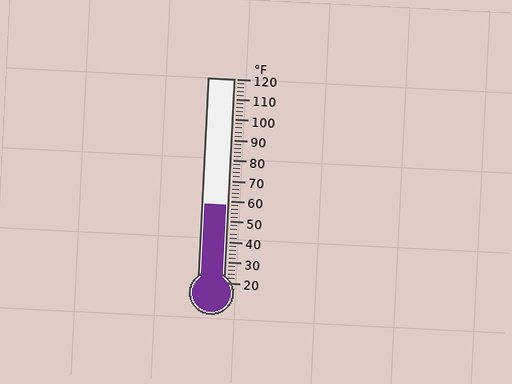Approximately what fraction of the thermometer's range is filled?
The thermometer is filled to approximately 40% of its range.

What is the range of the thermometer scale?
The thermometer scale ranges from 20°F to 120°F.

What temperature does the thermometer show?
The thermometer shows approximately 58°F.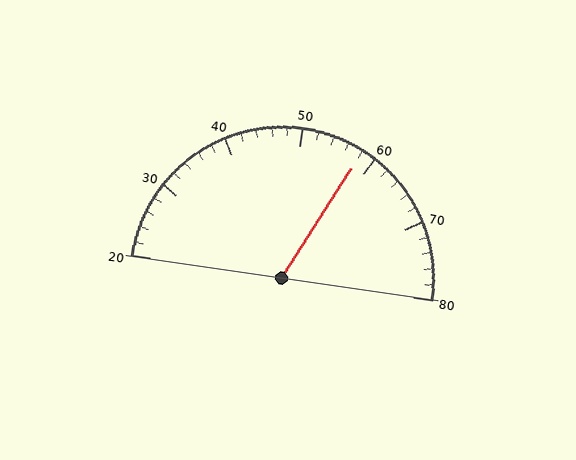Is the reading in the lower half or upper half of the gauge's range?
The reading is in the upper half of the range (20 to 80).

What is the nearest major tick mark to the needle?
The nearest major tick mark is 60.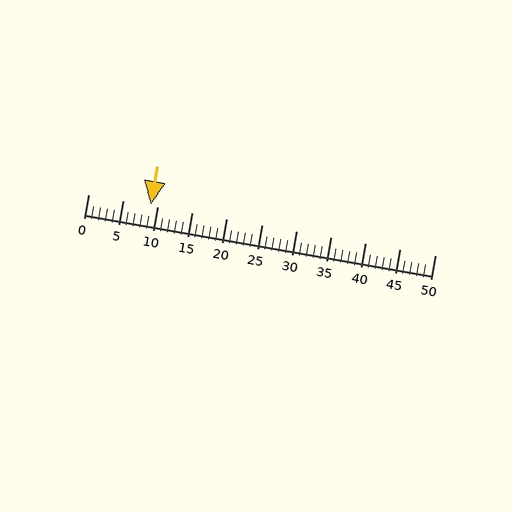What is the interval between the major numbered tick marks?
The major tick marks are spaced 5 units apart.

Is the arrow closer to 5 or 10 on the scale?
The arrow is closer to 10.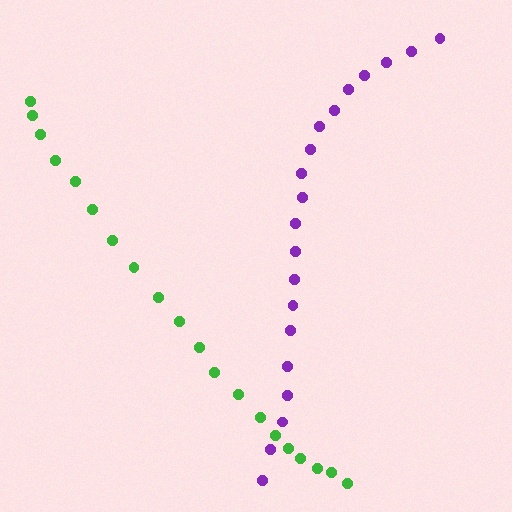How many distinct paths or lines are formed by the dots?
There are 2 distinct paths.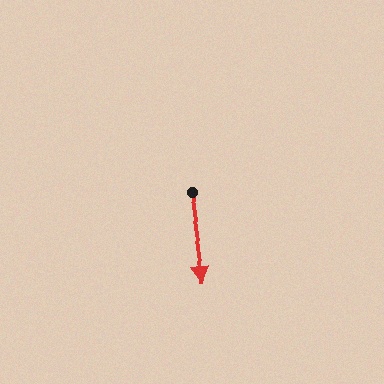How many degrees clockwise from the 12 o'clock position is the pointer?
Approximately 171 degrees.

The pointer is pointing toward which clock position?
Roughly 6 o'clock.